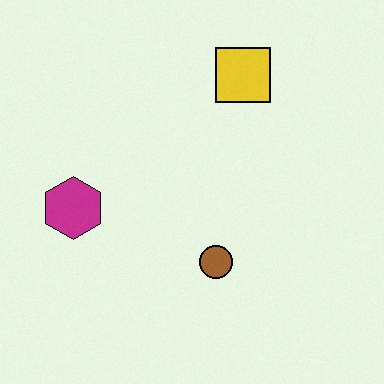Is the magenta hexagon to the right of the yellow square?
No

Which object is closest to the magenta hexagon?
The brown circle is closest to the magenta hexagon.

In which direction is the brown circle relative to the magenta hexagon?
The brown circle is to the right of the magenta hexagon.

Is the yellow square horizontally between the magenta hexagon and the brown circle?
No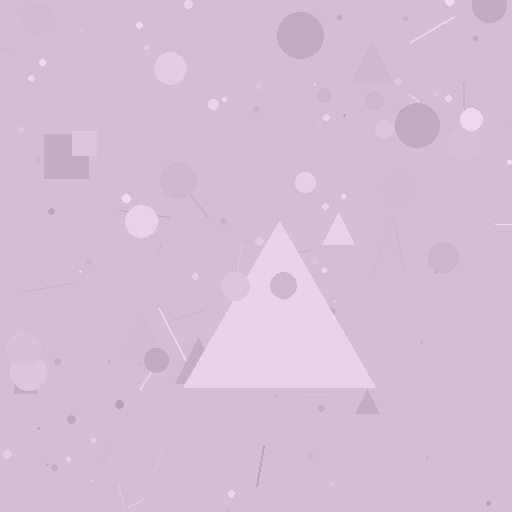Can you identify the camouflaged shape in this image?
The camouflaged shape is a triangle.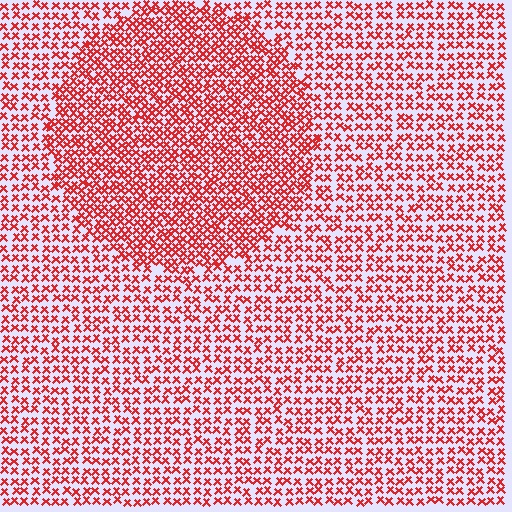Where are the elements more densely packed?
The elements are more densely packed inside the circle boundary.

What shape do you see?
I see a circle.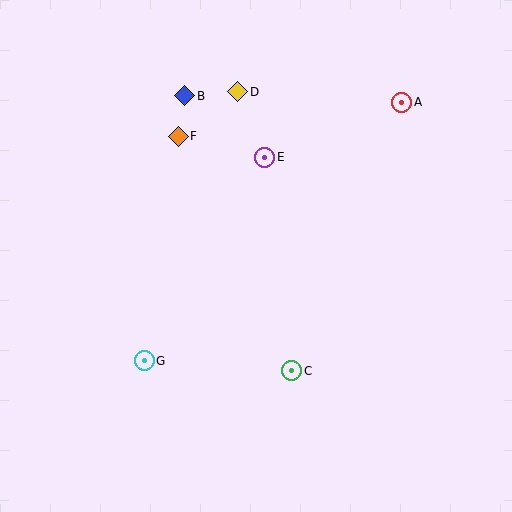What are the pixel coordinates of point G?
Point G is at (144, 361).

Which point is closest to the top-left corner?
Point B is closest to the top-left corner.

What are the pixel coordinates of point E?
Point E is at (265, 157).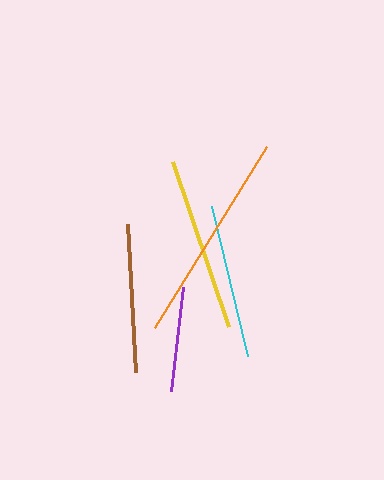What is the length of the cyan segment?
The cyan segment is approximately 155 pixels long.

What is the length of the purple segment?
The purple segment is approximately 105 pixels long.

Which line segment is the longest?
The orange line is the longest at approximately 212 pixels.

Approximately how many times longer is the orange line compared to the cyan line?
The orange line is approximately 1.4 times the length of the cyan line.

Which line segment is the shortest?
The purple line is the shortest at approximately 105 pixels.